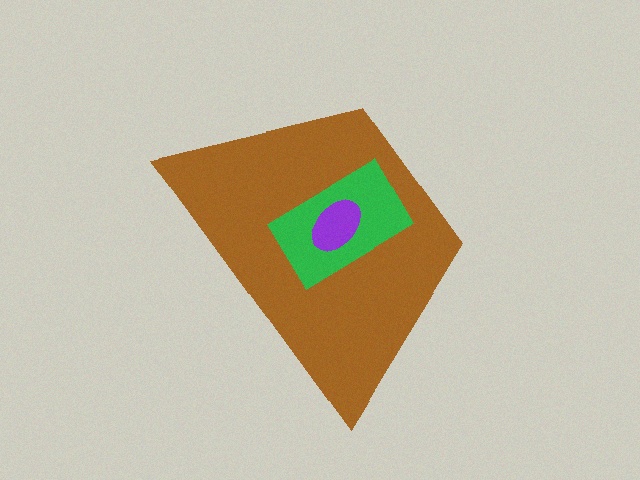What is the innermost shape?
The purple ellipse.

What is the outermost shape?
The brown trapezoid.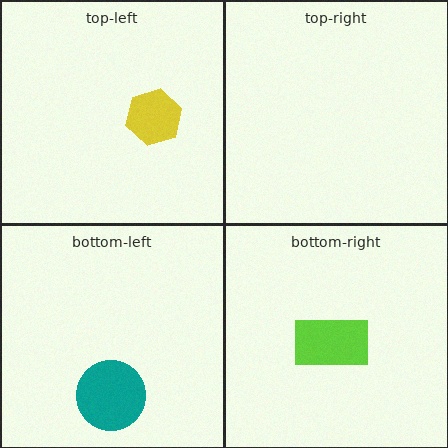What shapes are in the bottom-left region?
The teal circle.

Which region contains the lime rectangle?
The bottom-right region.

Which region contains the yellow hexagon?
The top-left region.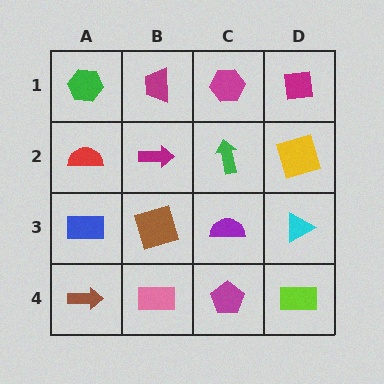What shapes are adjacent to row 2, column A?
A green hexagon (row 1, column A), a blue rectangle (row 3, column A), a magenta arrow (row 2, column B).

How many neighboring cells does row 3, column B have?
4.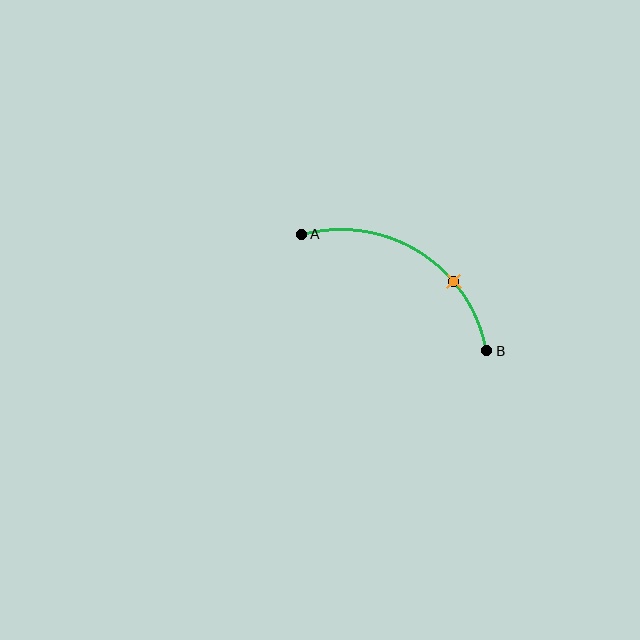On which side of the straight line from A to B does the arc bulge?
The arc bulges above the straight line connecting A and B.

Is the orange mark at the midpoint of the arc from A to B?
No. The orange mark lies on the arc but is closer to endpoint B. The arc midpoint would be at the point on the curve equidistant along the arc from both A and B.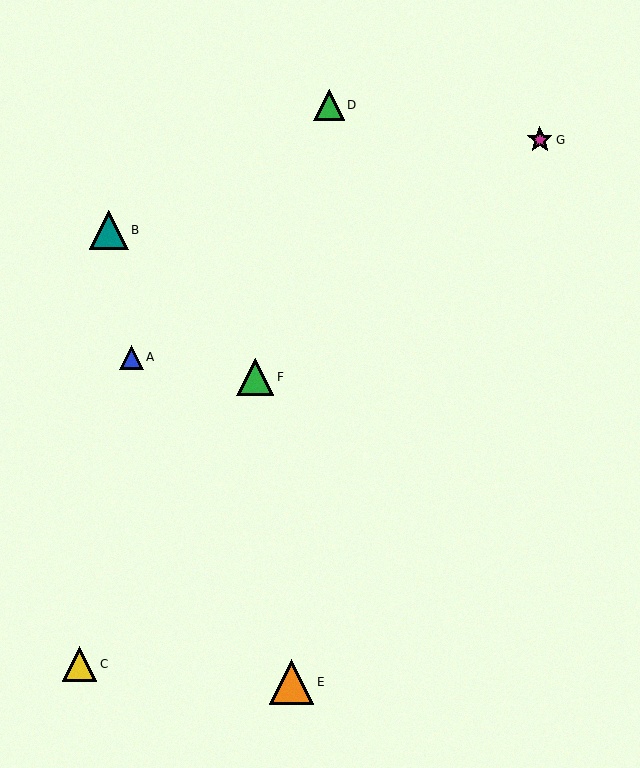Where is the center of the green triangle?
The center of the green triangle is at (255, 377).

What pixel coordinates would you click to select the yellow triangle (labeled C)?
Click at (80, 664) to select the yellow triangle C.